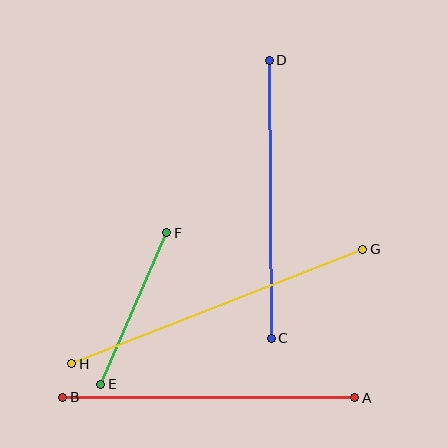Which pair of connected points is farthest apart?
Points G and H are farthest apart.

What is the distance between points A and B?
The distance is approximately 292 pixels.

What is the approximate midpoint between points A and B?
The midpoint is at approximately (209, 398) pixels.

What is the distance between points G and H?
The distance is approximately 312 pixels.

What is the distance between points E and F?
The distance is approximately 165 pixels.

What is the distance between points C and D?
The distance is approximately 278 pixels.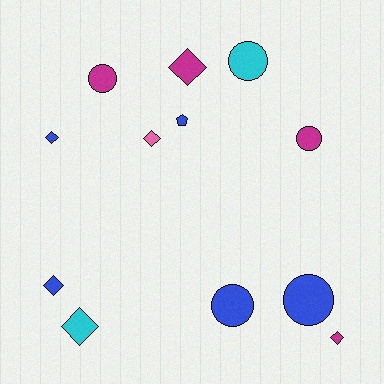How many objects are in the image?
There are 12 objects.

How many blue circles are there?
There are 2 blue circles.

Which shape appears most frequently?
Diamond, with 6 objects.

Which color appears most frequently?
Blue, with 5 objects.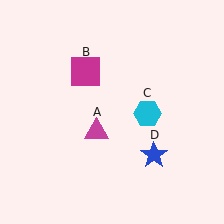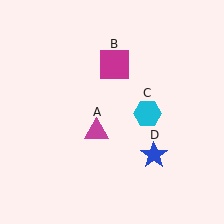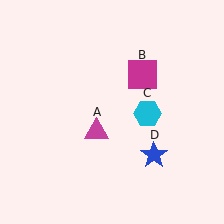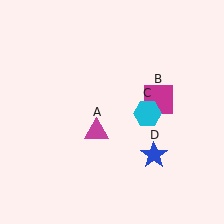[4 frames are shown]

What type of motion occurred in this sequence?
The magenta square (object B) rotated clockwise around the center of the scene.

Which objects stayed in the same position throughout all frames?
Magenta triangle (object A) and cyan hexagon (object C) and blue star (object D) remained stationary.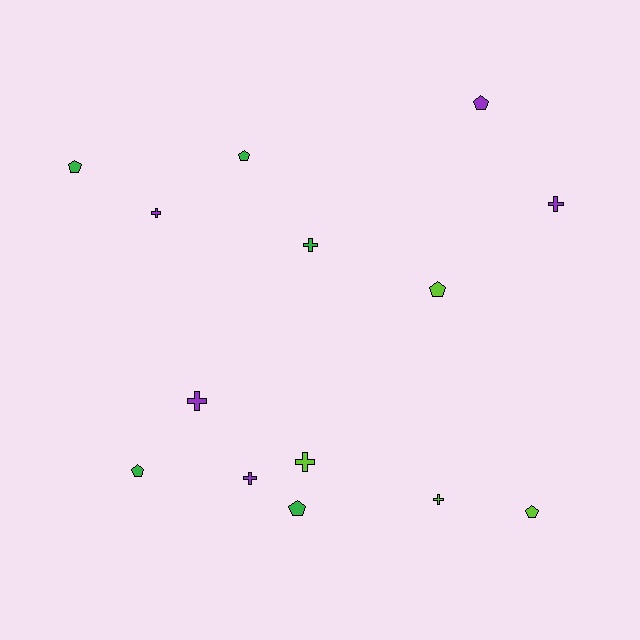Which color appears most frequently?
Purple, with 5 objects.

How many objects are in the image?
There are 14 objects.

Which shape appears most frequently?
Cross, with 7 objects.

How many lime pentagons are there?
There are 2 lime pentagons.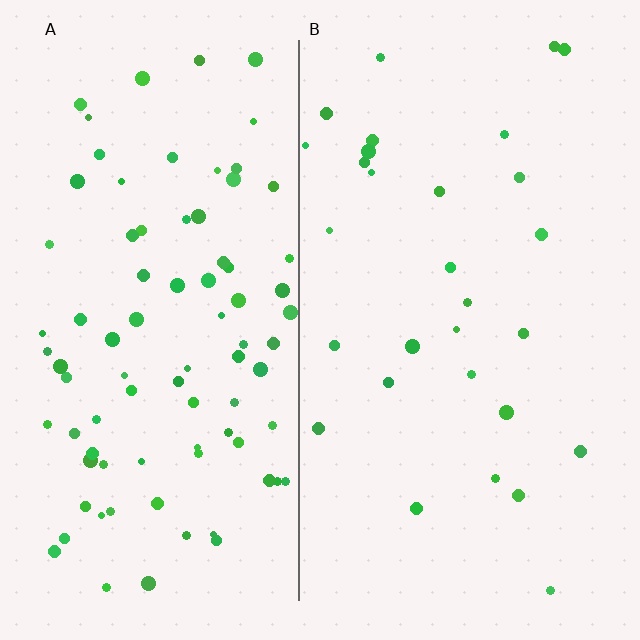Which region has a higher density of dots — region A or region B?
A (the left).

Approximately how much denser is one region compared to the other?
Approximately 2.9× — region A over region B.